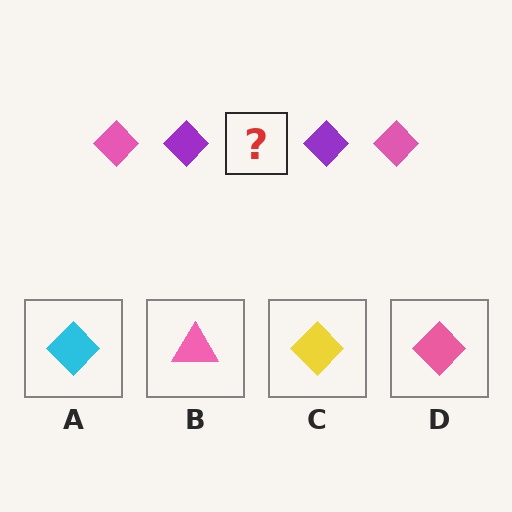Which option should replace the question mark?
Option D.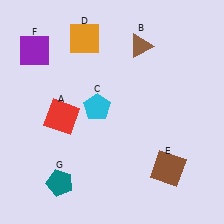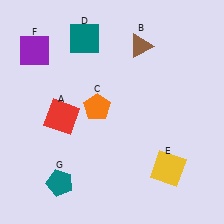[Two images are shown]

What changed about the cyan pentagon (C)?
In Image 1, C is cyan. In Image 2, it changed to orange.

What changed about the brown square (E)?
In Image 1, E is brown. In Image 2, it changed to yellow.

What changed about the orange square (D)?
In Image 1, D is orange. In Image 2, it changed to teal.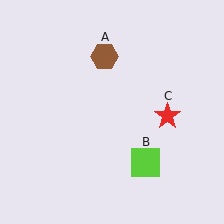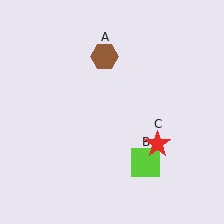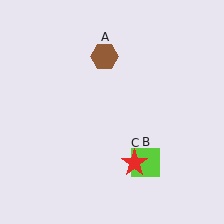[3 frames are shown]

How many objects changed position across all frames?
1 object changed position: red star (object C).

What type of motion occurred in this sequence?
The red star (object C) rotated clockwise around the center of the scene.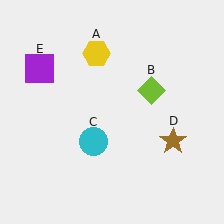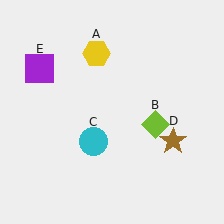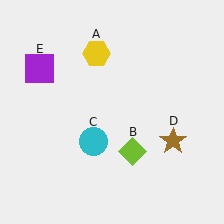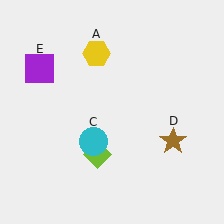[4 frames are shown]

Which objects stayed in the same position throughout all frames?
Yellow hexagon (object A) and cyan circle (object C) and brown star (object D) and purple square (object E) remained stationary.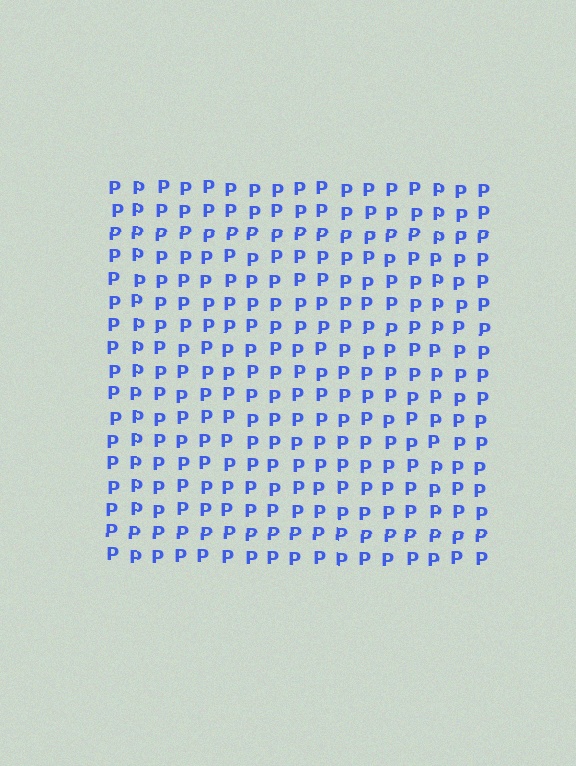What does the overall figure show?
The overall figure shows a square.